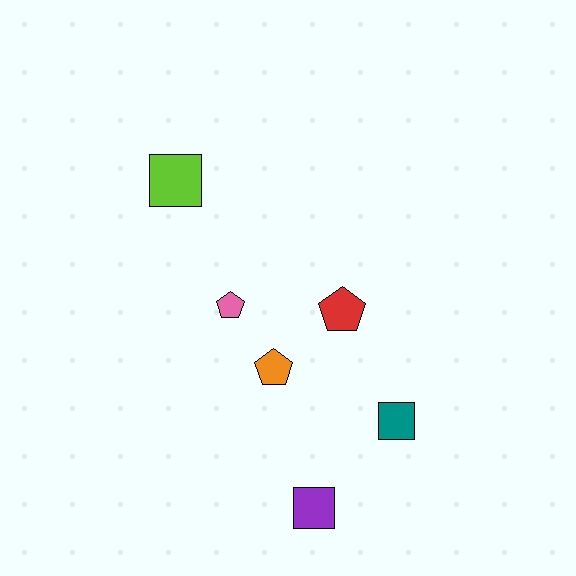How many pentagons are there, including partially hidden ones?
There are 3 pentagons.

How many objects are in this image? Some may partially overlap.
There are 6 objects.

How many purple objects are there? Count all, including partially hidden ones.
There is 1 purple object.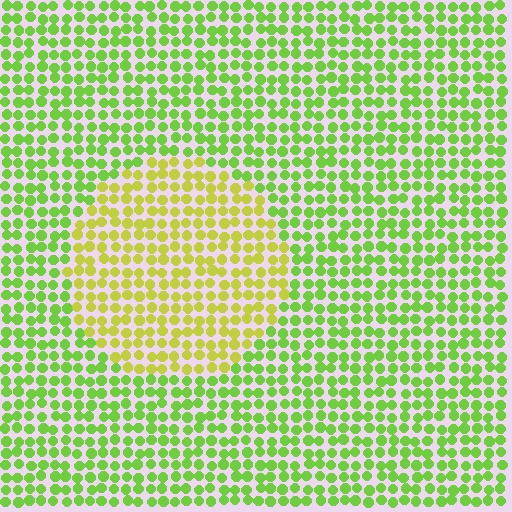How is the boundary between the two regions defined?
The boundary is defined purely by a slight shift in hue (about 34 degrees). Spacing, size, and orientation are identical on both sides.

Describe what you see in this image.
The image is filled with small lime elements in a uniform arrangement. A circle-shaped region is visible where the elements are tinted to a slightly different hue, forming a subtle color boundary.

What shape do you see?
I see a circle.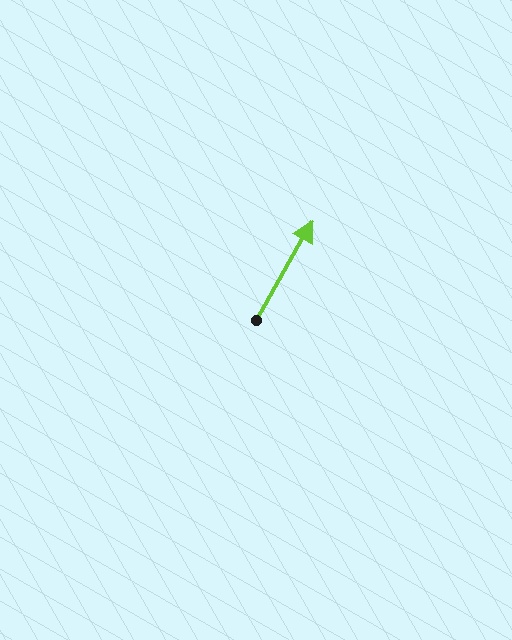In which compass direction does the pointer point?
Northeast.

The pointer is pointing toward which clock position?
Roughly 1 o'clock.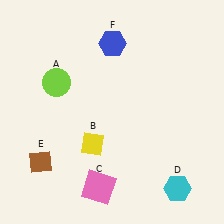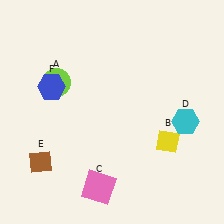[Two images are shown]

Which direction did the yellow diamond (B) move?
The yellow diamond (B) moved right.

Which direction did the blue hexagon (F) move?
The blue hexagon (F) moved left.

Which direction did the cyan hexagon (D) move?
The cyan hexagon (D) moved up.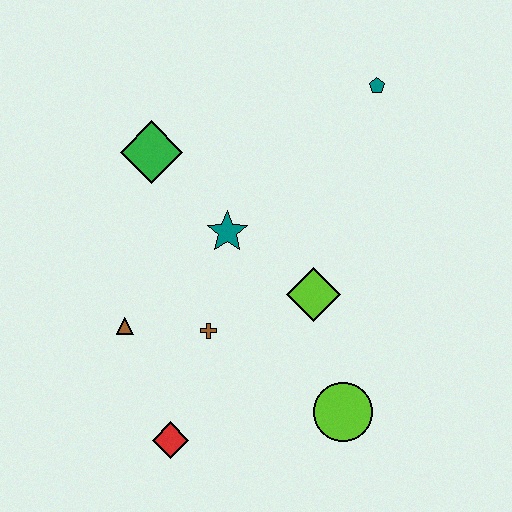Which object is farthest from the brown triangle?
The teal pentagon is farthest from the brown triangle.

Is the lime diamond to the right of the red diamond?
Yes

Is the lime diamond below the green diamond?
Yes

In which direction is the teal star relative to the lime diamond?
The teal star is to the left of the lime diamond.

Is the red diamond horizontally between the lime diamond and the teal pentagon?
No